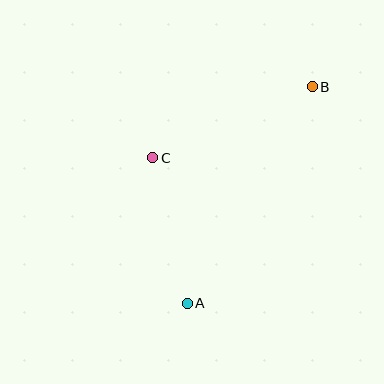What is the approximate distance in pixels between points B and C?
The distance between B and C is approximately 174 pixels.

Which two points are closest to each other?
Points A and C are closest to each other.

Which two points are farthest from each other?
Points A and B are farthest from each other.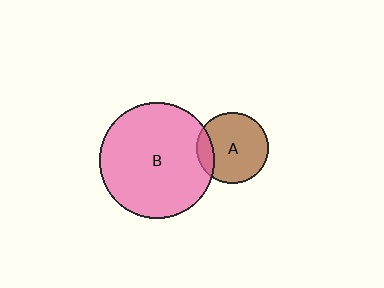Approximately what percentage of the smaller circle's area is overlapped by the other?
Approximately 15%.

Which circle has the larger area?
Circle B (pink).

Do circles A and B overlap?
Yes.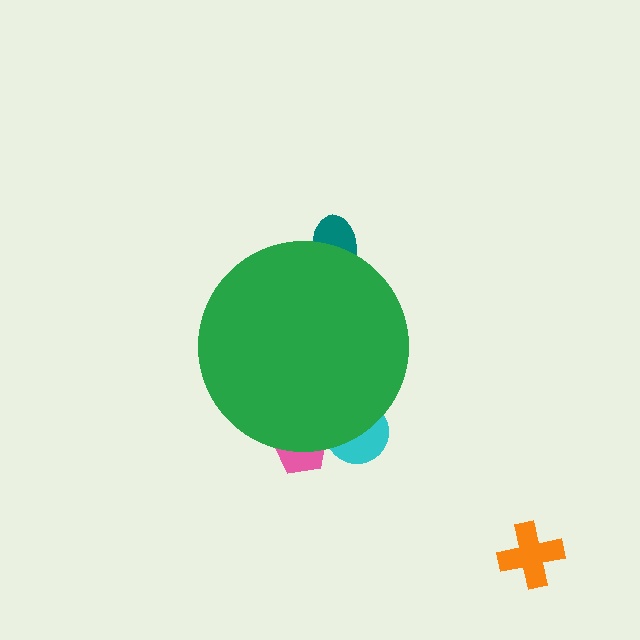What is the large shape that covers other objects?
A green circle.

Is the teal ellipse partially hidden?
Yes, the teal ellipse is partially hidden behind the green circle.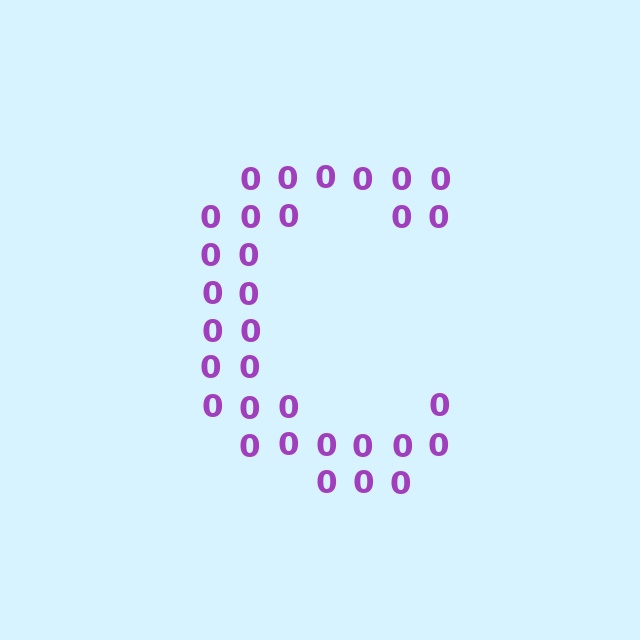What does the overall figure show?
The overall figure shows the letter C.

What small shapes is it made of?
It is made of small digit 0's.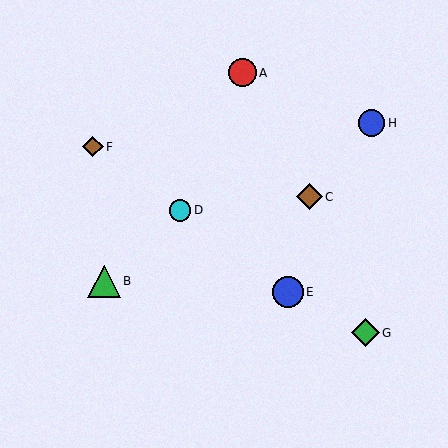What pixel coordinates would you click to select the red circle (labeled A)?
Click at (242, 73) to select the red circle A.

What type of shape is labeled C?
Shape C is a brown diamond.